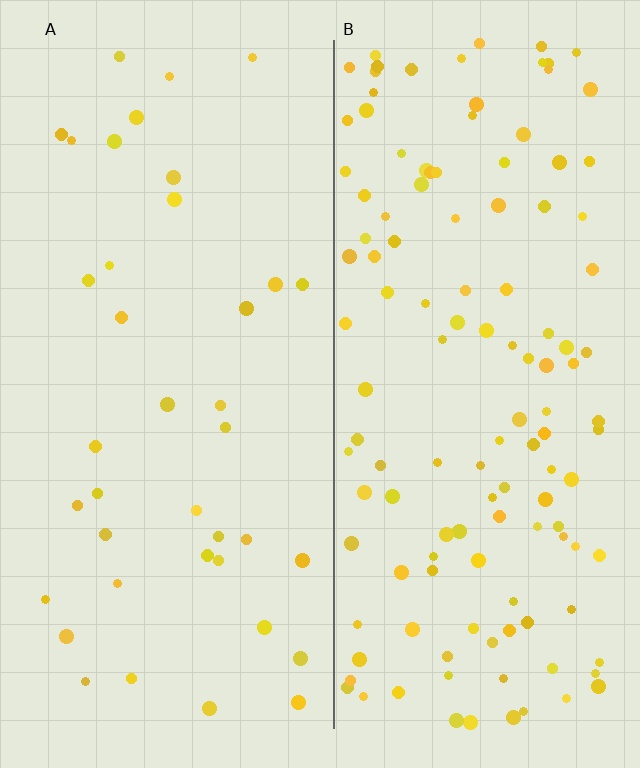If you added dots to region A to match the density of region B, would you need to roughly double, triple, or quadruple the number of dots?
Approximately triple.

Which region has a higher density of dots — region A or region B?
B (the right).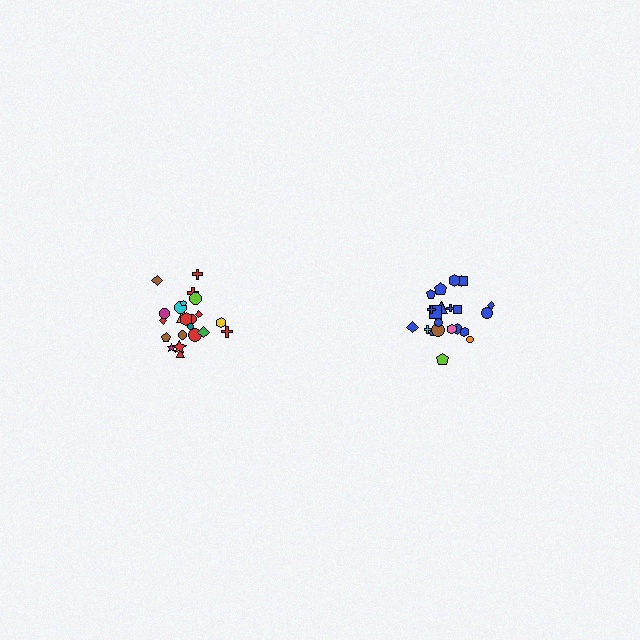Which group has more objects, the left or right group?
The right group.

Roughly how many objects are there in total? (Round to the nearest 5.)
Roughly 45 objects in total.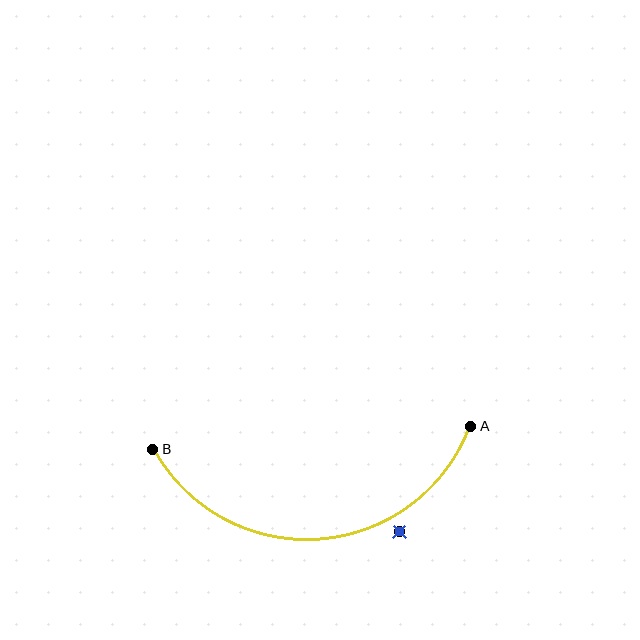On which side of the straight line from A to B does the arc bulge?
The arc bulges below the straight line connecting A and B.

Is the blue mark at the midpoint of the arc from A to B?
No — the blue mark does not lie on the arc at all. It sits slightly outside the curve.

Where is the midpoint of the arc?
The arc midpoint is the point on the curve farthest from the straight line joining A and B. It sits below that line.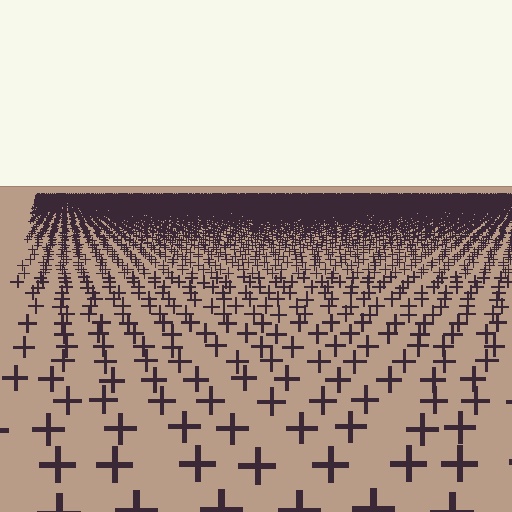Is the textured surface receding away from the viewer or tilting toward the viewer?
The surface is receding away from the viewer. Texture elements get smaller and denser toward the top.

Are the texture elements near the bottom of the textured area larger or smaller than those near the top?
Larger. Near the bottom, elements are closer to the viewer and appear at a bigger on-screen size.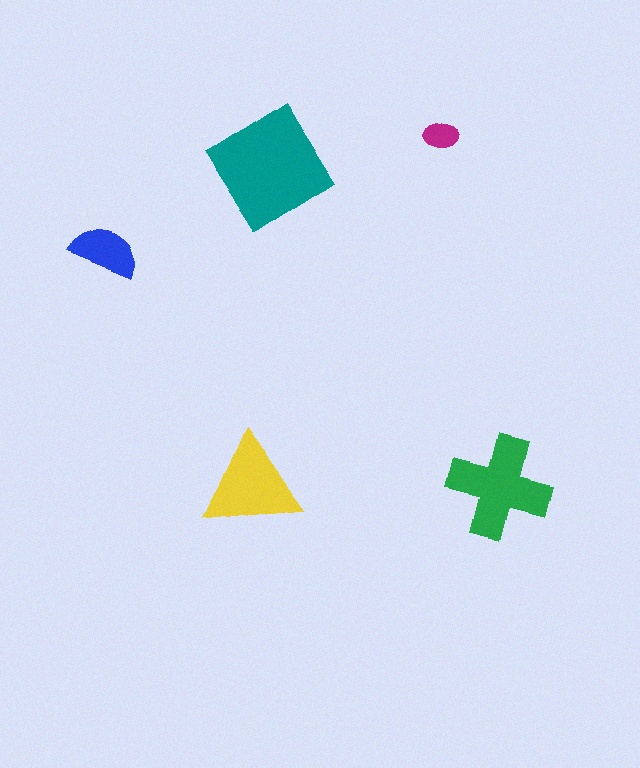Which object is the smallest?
The magenta ellipse.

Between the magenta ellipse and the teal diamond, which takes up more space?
The teal diamond.